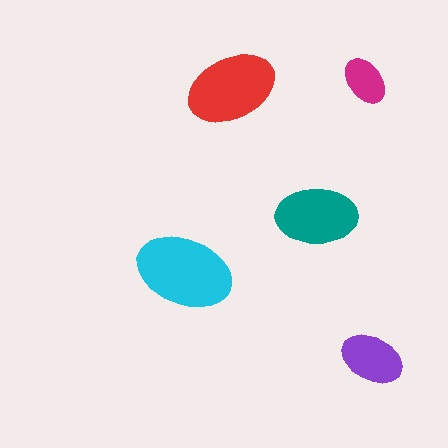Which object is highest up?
The magenta ellipse is topmost.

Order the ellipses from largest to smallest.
the cyan one, the red one, the teal one, the purple one, the magenta one.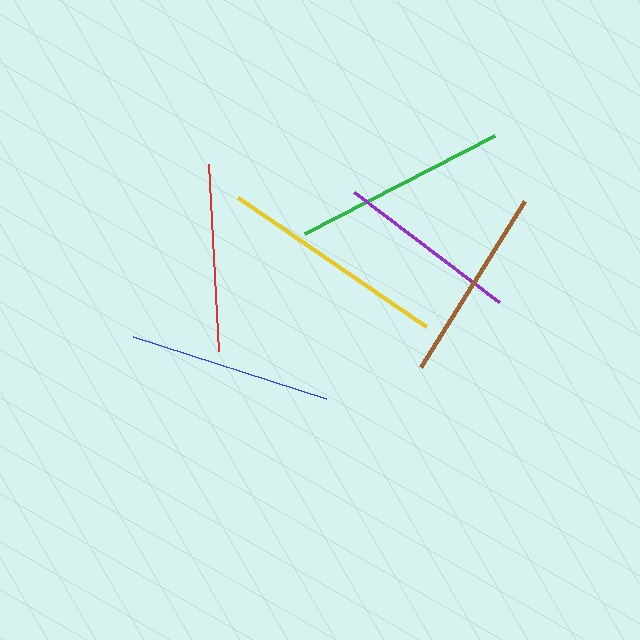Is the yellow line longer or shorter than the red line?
The yellow line is longer than the red line.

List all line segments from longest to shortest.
From longest to shortest: yellow, green, blue, brown, red, purple.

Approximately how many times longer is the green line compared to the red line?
The green line is approximately 1.1 times the length of the red line.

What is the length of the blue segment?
The blue segment is approximately 203 pixels long.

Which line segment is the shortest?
The purple line is the shortest at approximately 183 pixels.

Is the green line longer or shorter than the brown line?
The green line is longer than the brown line.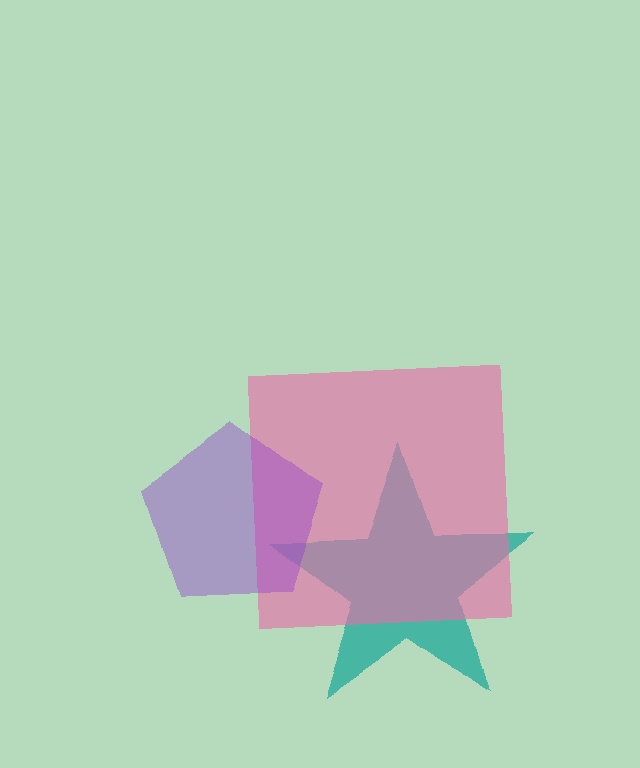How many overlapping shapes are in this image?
There are 3 overlapping shapes in the image.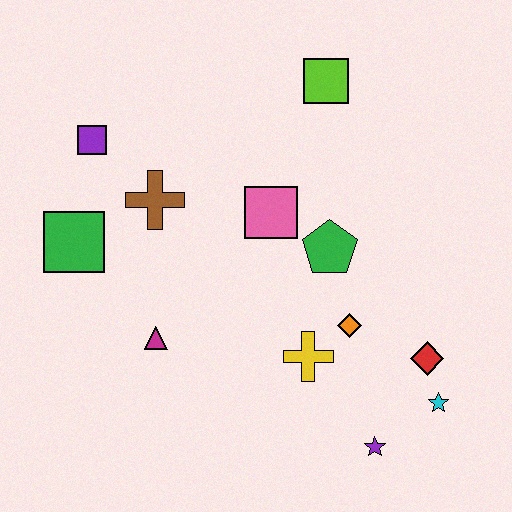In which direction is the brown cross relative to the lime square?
The brown cross is to the left of the lime square.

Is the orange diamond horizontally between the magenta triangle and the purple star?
Yes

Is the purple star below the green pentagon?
Yes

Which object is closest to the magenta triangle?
The green square is closest to the magenta triangle.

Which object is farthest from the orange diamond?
The purple square is farthest from the orange diamond.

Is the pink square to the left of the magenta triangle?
No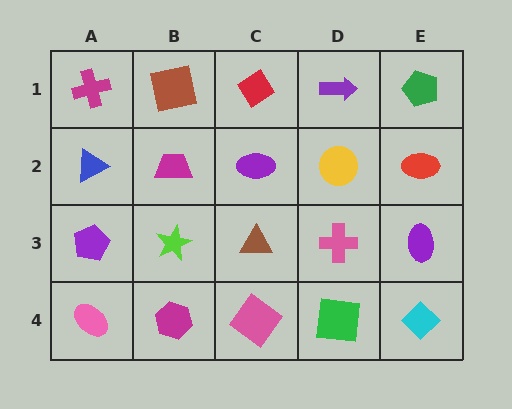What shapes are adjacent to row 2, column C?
A red diamond (row 1, column C), a brown triangle (row 3, column C), a magenta trapezoid (row 2, column B), a yellow circle (row 2, column D).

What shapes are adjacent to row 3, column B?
A magenta trapezoid (row 2, column B), a magenta hexagon (row 4, column B), a purple pentagon (row 3, column A), a brown triangle (row 3, column C).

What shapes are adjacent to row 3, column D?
A yellow circle (row 2, column D), a green square (row 4, column D), a brown triangle (row 3, column C), a purple ellipse (row 3, column E).